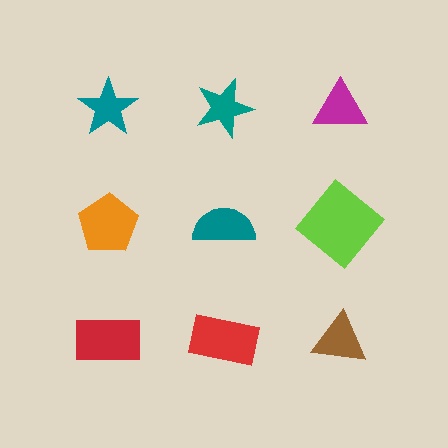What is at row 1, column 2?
A teal star.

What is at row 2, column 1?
An orange pentagon.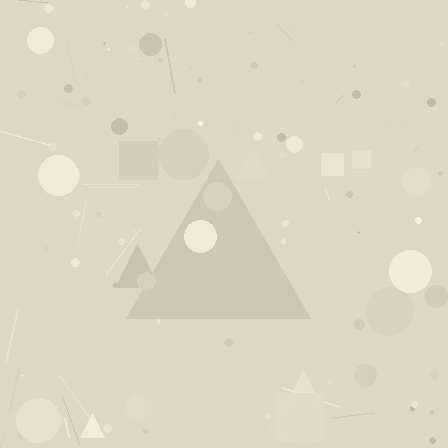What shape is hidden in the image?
A triangle is hidden in the image.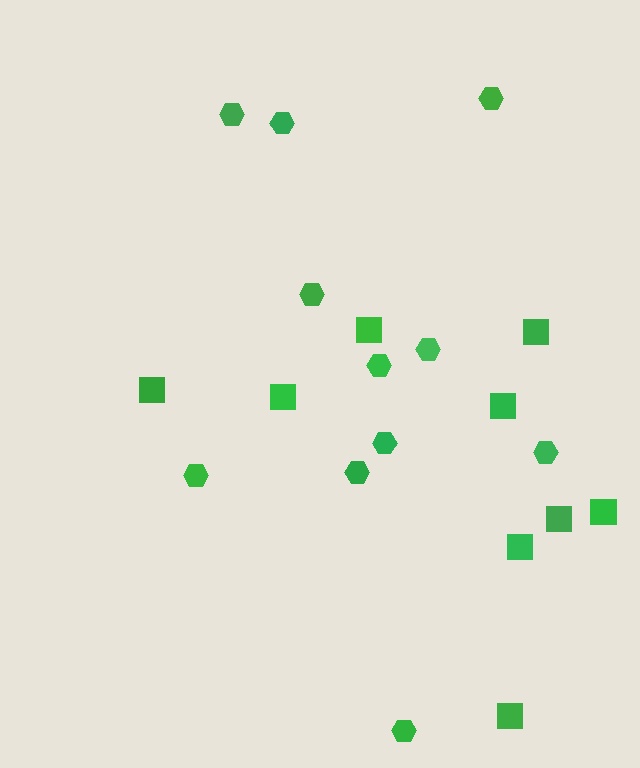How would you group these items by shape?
There are 2 groups: one group of hexagons (11) and one group of squares (9).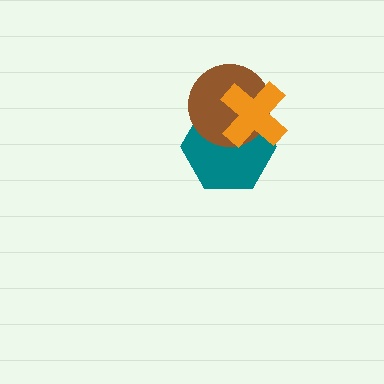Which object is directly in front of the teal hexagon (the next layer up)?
The brown circle is directly in front of the teal hexagon.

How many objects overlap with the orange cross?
2 objects overlap with the orange cross.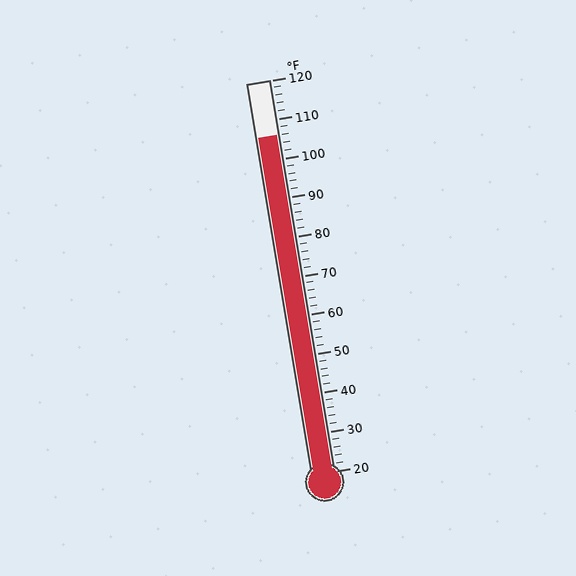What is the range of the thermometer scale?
The thermometer scale ranges from 20°F to 120°F.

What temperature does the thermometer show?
The thermometer shows approximately 106°F.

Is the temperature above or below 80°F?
The temperature is above 80°F.